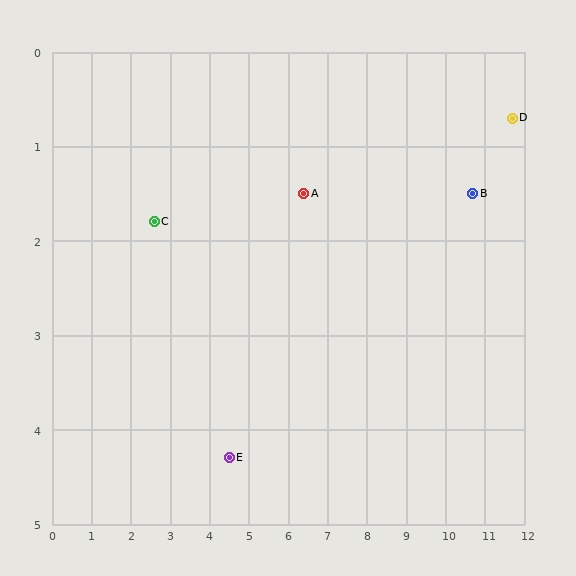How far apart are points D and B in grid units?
Points D and B are about 1.3 grid units apart.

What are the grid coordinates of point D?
Point D is at approximately (11.7, 0.7).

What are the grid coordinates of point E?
Point E is at approximately (4.5, 4.3).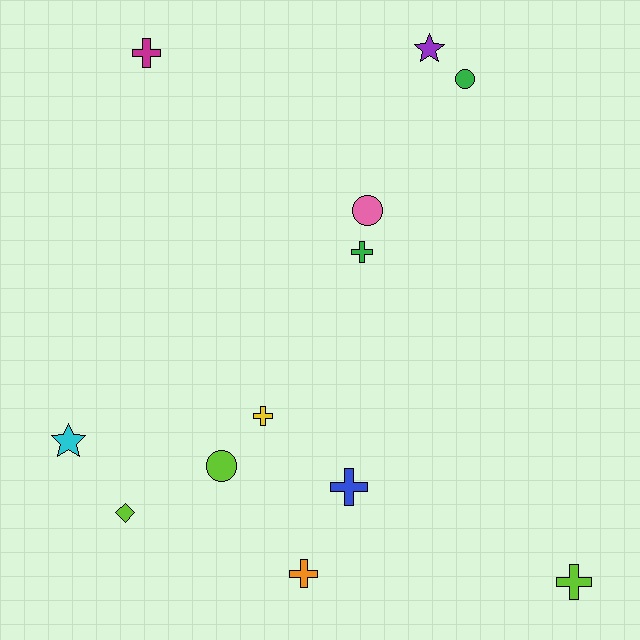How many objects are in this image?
There are 12 objects.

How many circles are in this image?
There are 3 circles.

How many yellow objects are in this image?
There is 1 yellow object.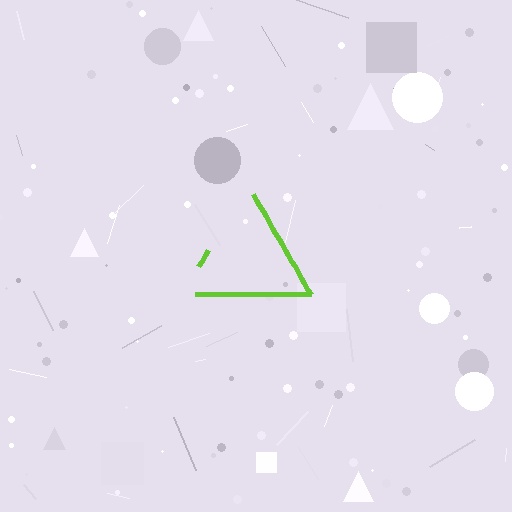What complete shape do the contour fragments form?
The contour fragments form a triangle.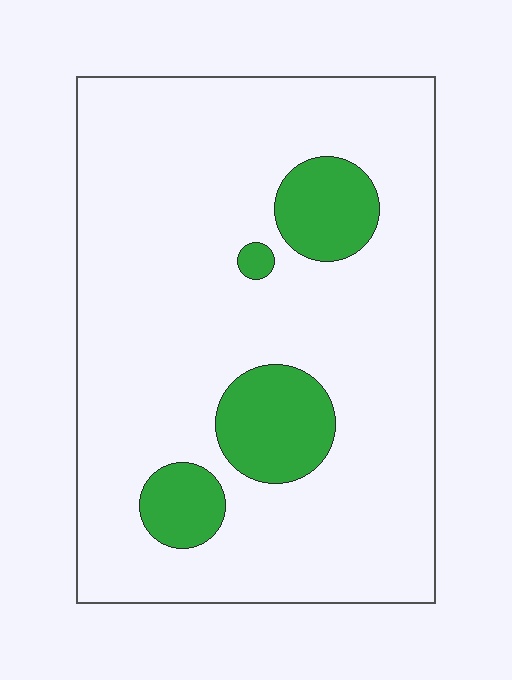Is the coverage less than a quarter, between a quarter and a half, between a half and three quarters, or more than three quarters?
Less than a quarter.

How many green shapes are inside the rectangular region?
4.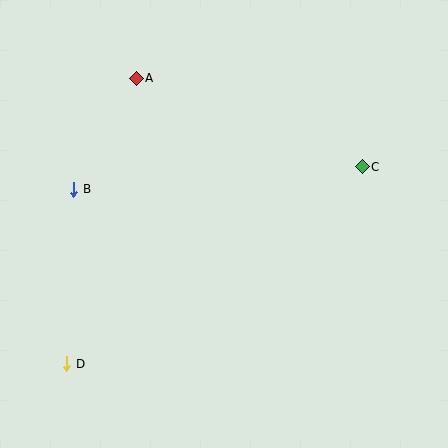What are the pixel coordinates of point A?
Point A is at (136, 78).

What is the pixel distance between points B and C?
The distance between B and C is 289 pixels.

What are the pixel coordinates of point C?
Point C is at (362, 167).